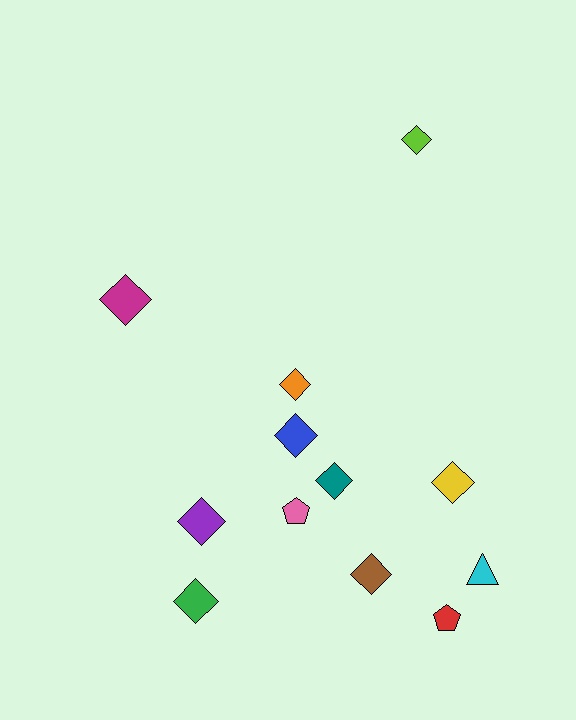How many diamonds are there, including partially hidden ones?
There are 9 diamonds.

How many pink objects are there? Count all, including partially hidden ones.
There is 1 pink object.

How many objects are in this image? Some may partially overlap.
There are 12 objects.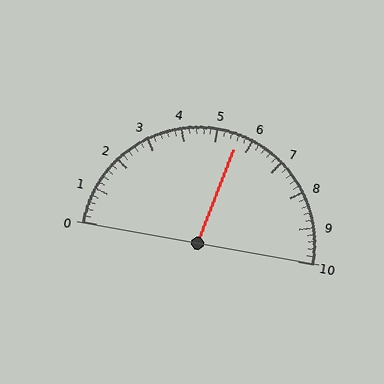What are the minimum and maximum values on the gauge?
The gauge ranges from 0 to 10.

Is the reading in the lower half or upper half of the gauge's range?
The reading is in the upper half of the range (0 to 10).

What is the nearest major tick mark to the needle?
The nearest major tick mark is 6.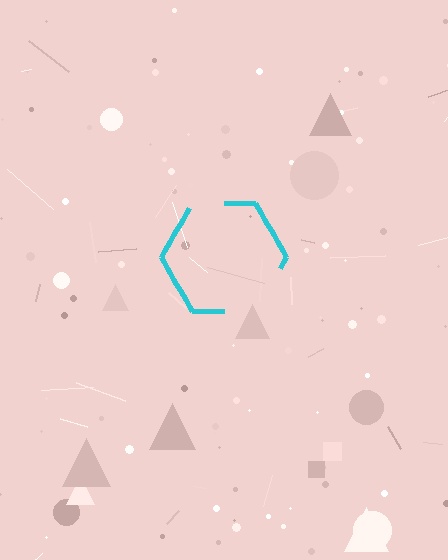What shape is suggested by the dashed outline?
The dashed outline suggests a hexagon.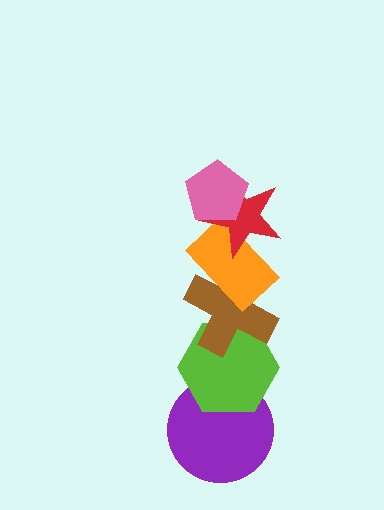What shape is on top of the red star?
The pink pentagon is on top of the red star.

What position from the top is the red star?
The red star is 2nd from the top.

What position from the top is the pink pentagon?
The pink pentagon is 1st from the top.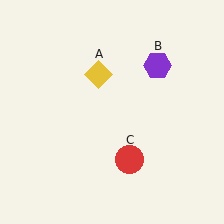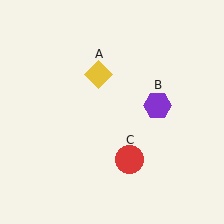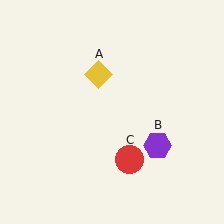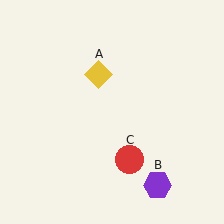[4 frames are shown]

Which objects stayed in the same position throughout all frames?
Yellow diamond (object A) and red circle (object C) remained stationary.